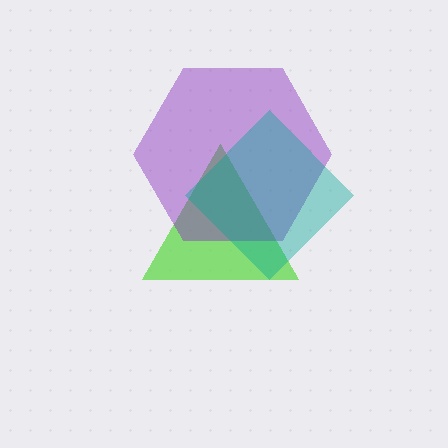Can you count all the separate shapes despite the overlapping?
Yes, there are 3 separate shapes.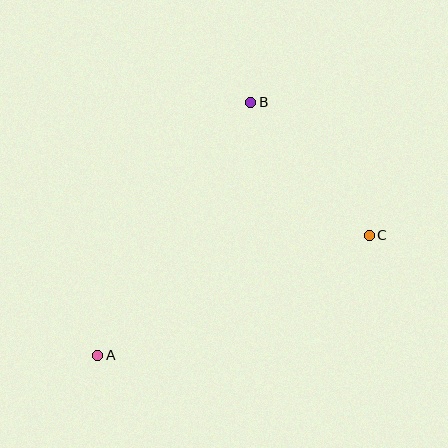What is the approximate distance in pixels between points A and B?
The distance between A and B is approximately 295 pixels.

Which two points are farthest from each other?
Points A and C are farthest from each other.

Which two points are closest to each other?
Points B and C are closest to each other.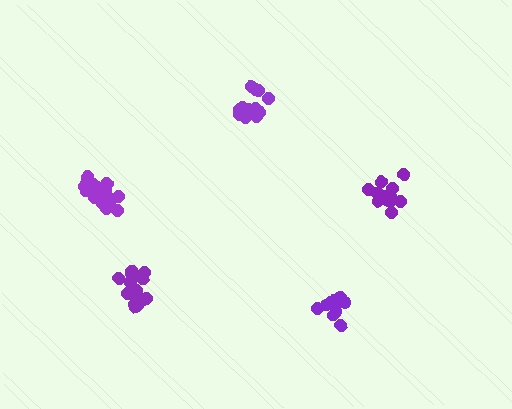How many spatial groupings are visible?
There are 5 spatial groupings.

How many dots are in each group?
Group 1: 15 dots, Group 2: 16 dots, Group 3: 12 dots, Group 4: 16 dots, Group 5: 11 dots (70 total).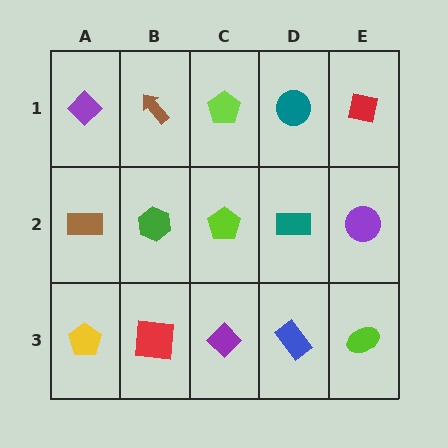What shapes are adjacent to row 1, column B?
A green hexagon (row 2, column B), a purple diamond (row 1, column A), a lime pentagon (row 1, column C).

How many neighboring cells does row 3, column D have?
3.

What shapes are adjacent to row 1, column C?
A lime pentagon (row 2, column C), a brown arrow (row 1, column B), a teal circle (row 1, column D).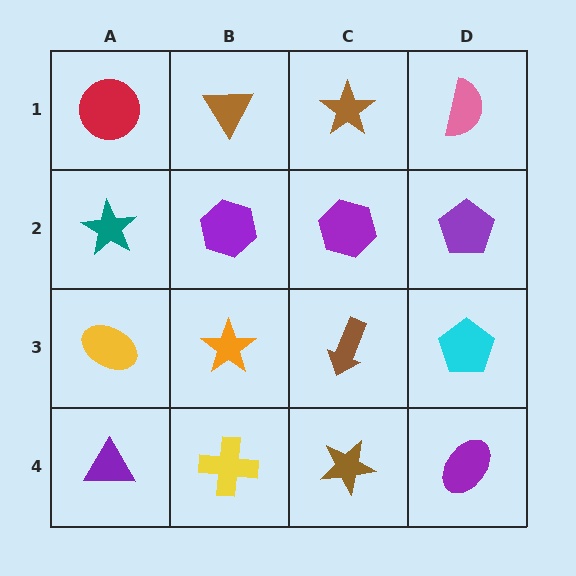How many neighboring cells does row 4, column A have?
2.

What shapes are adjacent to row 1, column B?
A purple hexagon (row 2, column B), a red circle (row 1, column A), a brown star (row 1, column C).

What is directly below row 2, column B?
An orange star.